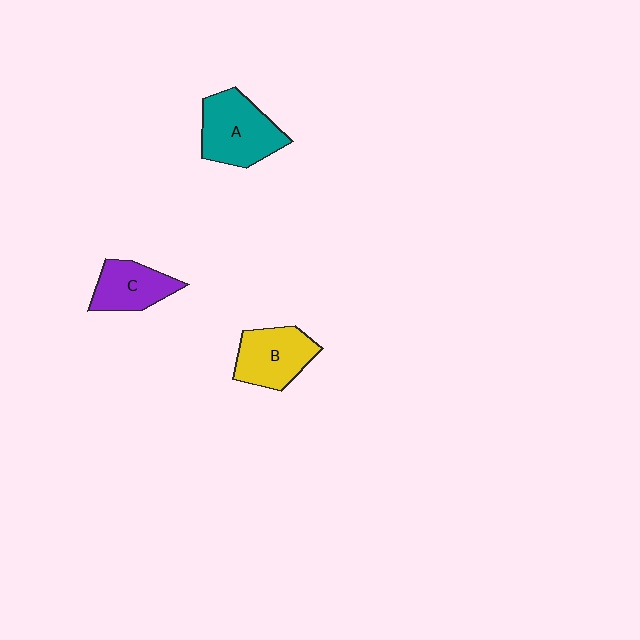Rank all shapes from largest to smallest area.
From largest to smallest: A (teal), B (yellow), C (purple).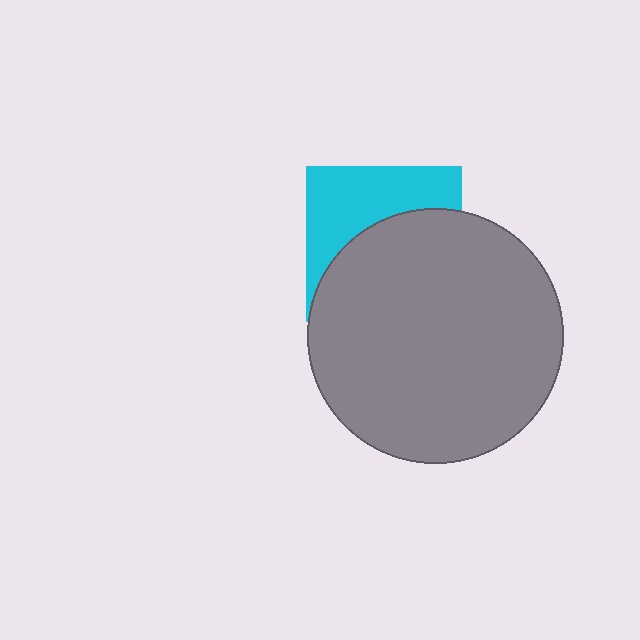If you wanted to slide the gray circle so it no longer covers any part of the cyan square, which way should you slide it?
Slide it down — that is the most direct way to separate the two shapes.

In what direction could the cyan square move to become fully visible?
The cyan square could move up. That would shift it out from behind the gray circle entirely.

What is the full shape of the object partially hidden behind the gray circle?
The partially hidden object is a cyan square.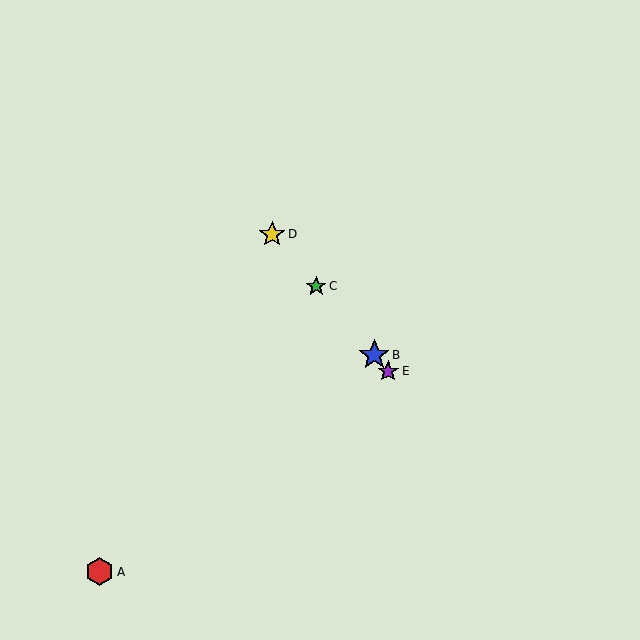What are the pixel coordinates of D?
Object D is at (272, 234).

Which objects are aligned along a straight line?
Objects B, C, D, E are aligned along a straight line.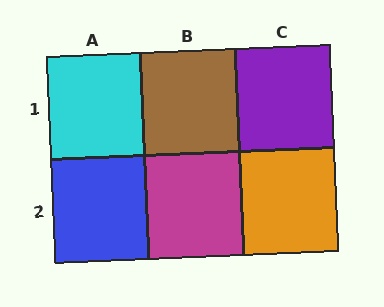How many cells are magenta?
1 cell is magenta.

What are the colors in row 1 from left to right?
Cyan, brown, purple.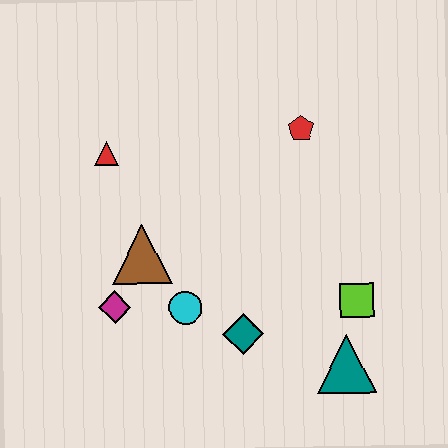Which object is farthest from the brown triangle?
The teal triangle is farthest from the brown triangle.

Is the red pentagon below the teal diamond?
No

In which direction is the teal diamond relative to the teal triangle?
The teal diamond is to the left of the teal triangle.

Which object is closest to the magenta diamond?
The brown triangle is closest to the magenta diamond.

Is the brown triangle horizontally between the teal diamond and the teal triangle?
No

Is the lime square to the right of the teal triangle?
Yes